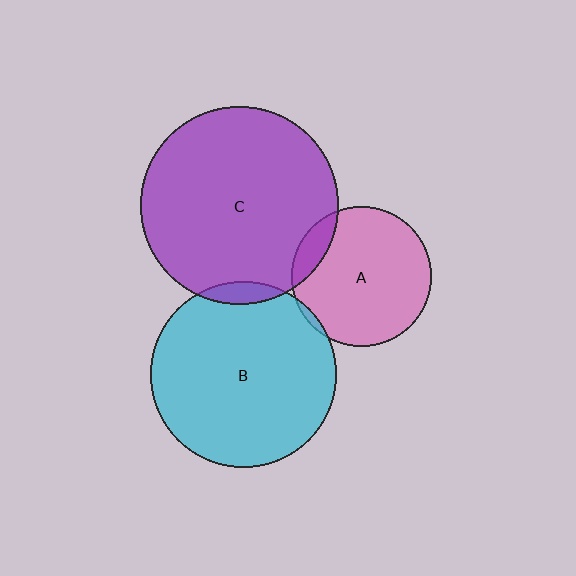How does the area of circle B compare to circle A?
Approximately 1.8 times.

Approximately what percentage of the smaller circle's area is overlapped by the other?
Approximately 10%.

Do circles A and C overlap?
Yes.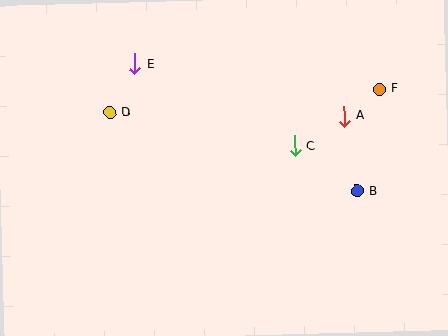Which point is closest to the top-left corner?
Point E is closest to the top-left corner.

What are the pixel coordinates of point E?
Point E is at (135, 64).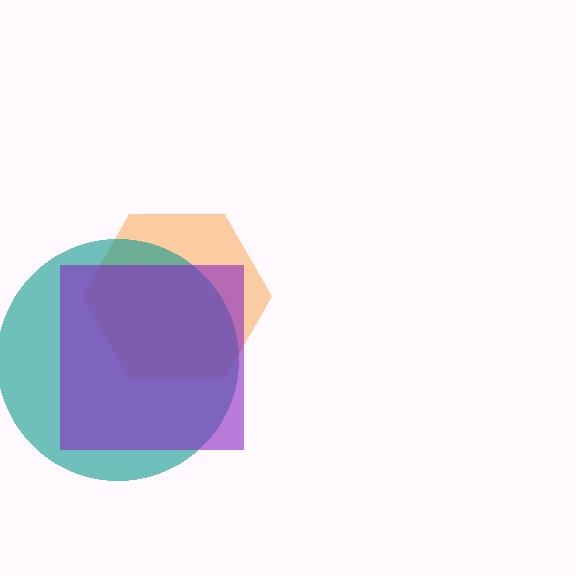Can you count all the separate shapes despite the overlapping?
Yes, there are 3 separate shapes.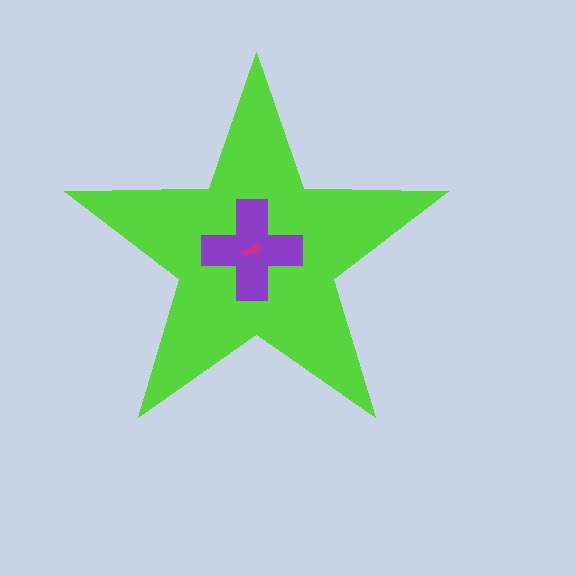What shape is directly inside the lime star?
The purple cross.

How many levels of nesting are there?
3.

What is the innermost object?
The magenta arrow.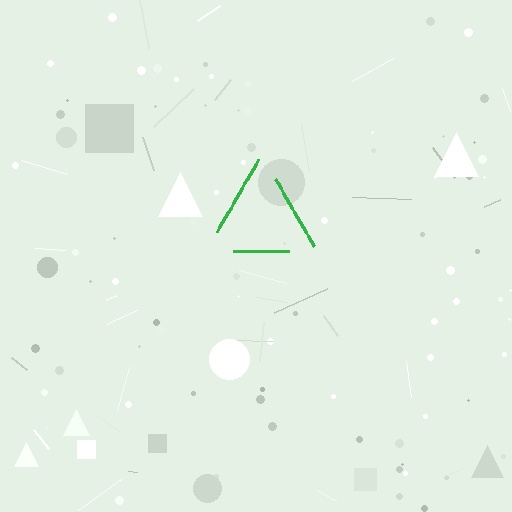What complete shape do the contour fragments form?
The contour fragments form a triangle.